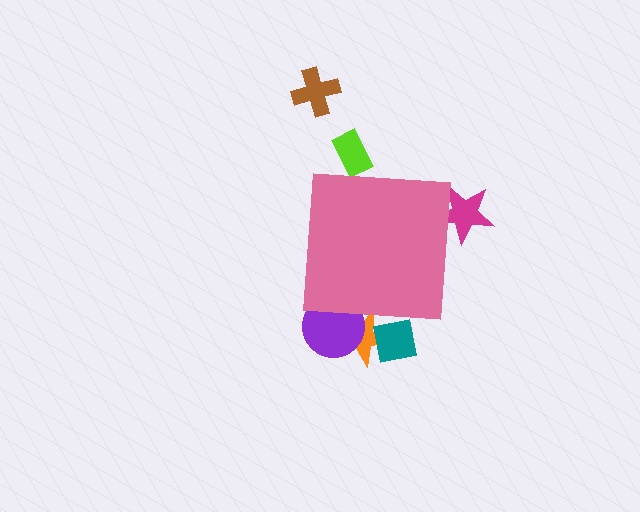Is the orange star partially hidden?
Yes, the orange star is partially hidden behind the pink square.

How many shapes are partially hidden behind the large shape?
5 shapes are partially hidden.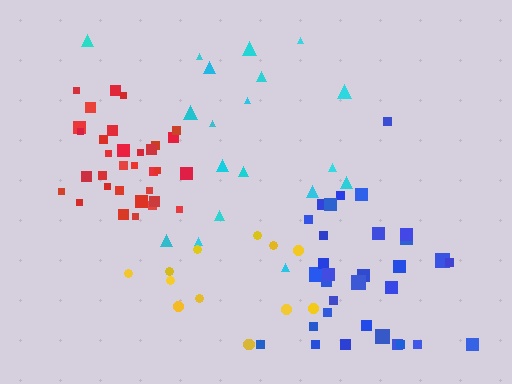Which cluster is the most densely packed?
Red.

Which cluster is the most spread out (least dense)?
Cyan.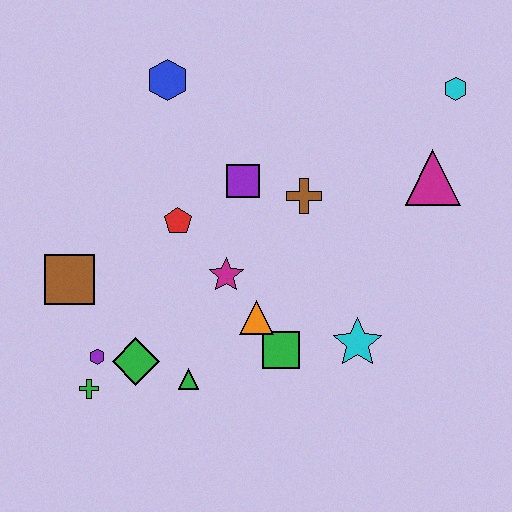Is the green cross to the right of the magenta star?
No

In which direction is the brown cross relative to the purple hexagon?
The brown cross is to the right of the purple hexagon.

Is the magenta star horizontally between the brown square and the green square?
Yes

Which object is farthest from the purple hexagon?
The cyan hexagon is farthest from the purple hexagon.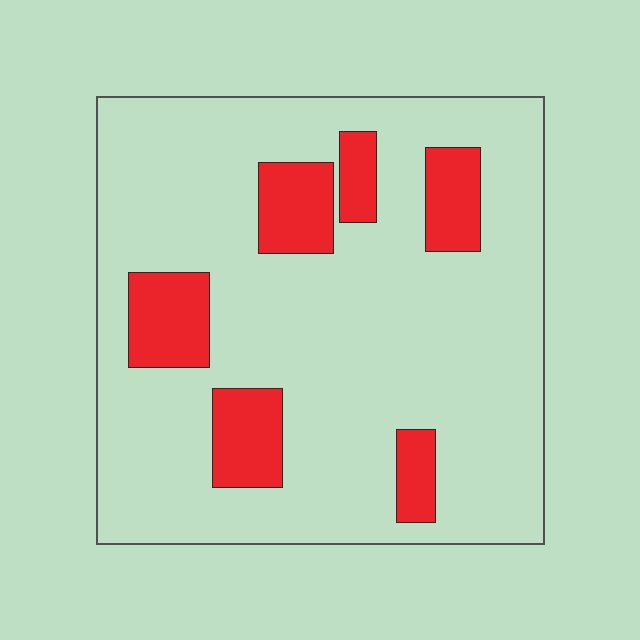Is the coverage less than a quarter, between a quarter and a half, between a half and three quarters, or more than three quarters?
Less than a quarter.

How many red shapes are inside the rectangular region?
6.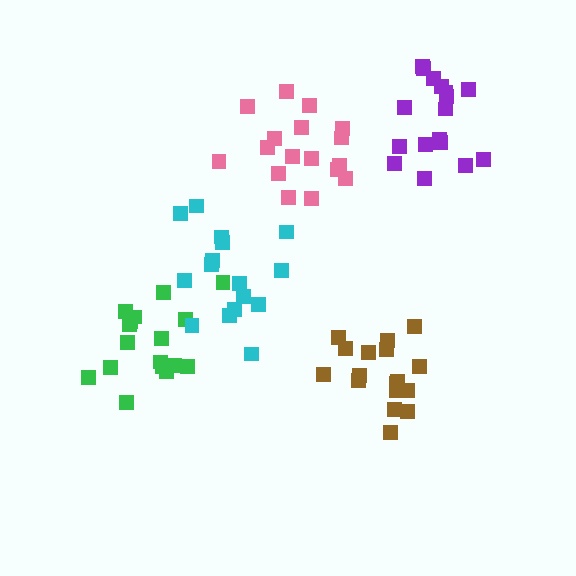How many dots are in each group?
Group 1: 17 dots, Group 2: 17 dots, Group 3: 17 dots, Group 4: 16 dots, Group 5: 17 dots (84 total).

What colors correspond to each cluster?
The clusters are colored: brown, pink, green, cyan, purple.